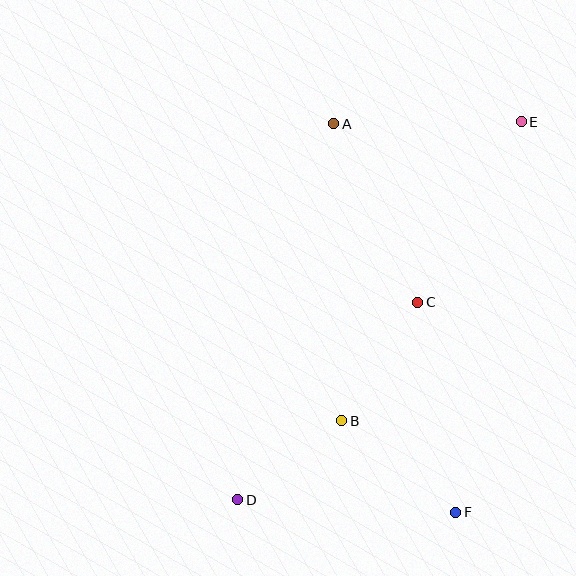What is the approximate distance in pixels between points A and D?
The distance between A and D is approximately 388 pixels.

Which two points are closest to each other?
Points B and D are closest to each other.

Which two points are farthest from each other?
Points D and E are farthest from each other.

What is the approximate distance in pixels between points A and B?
The distance between A and B is approximately 297 pixels.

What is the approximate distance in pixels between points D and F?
The distance between D and F is approximately 218 pixels.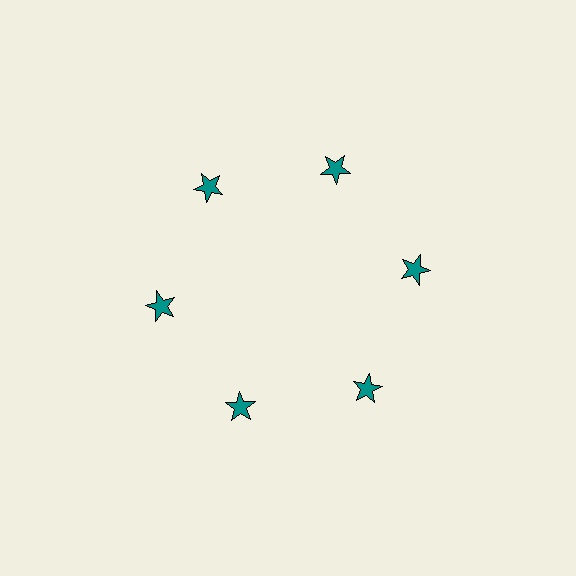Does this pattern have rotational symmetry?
Yes, this pattern has 6-fold rotational symmetry. It looks the same after rotating 60 degrees around the center.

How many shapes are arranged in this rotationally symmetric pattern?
There are 6 shapes, arranged in 6 groups of 1.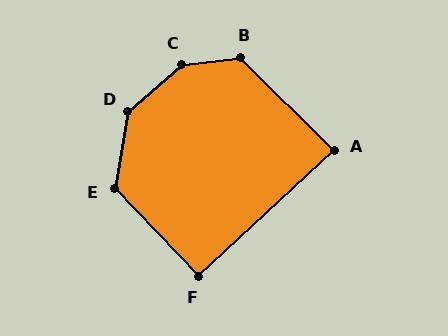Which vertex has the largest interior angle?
C, at approximately 146 degrees.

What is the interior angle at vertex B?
Approximately 128 degrees (obtuse).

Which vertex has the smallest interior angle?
A, at approximately 88 degrees.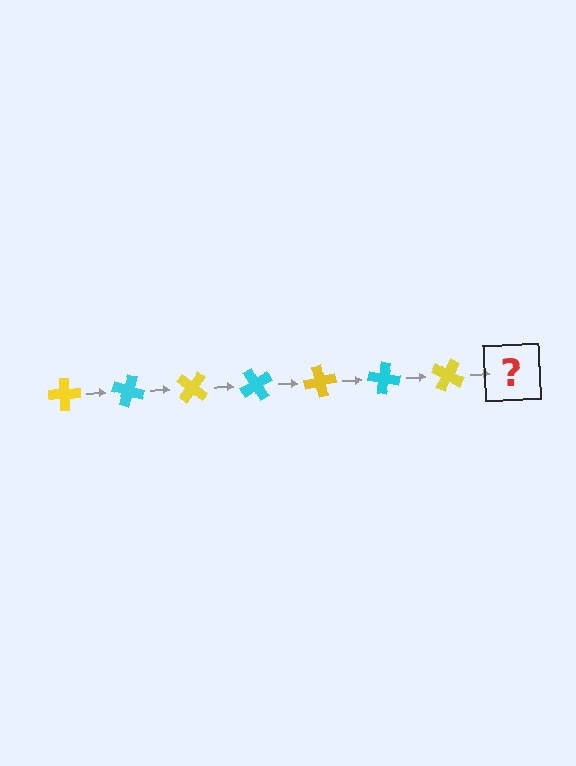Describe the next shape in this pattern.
It should be a cyan cross, rotated 140 degrees from the start.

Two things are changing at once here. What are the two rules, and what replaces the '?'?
The two rules are that it rotates 20 degrees each step and the color cycles through yellow and cyan. The '?' should be a cyan cross, rotated 140 degrees from the start.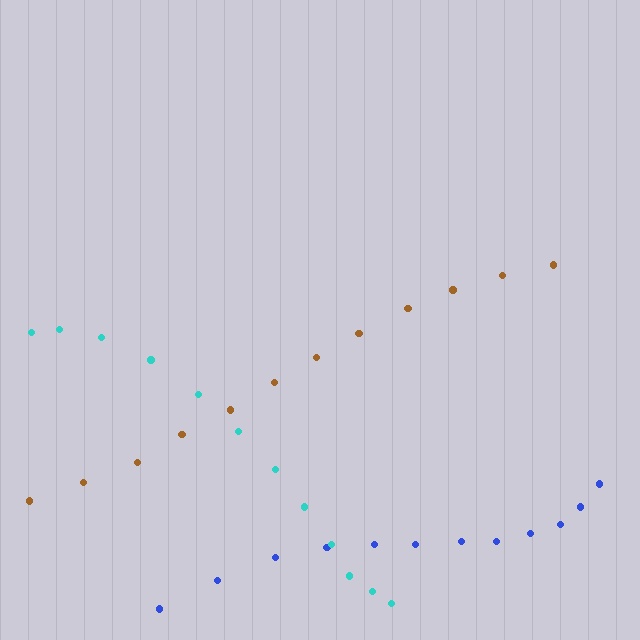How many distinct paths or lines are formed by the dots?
There are 3 distinct paths.